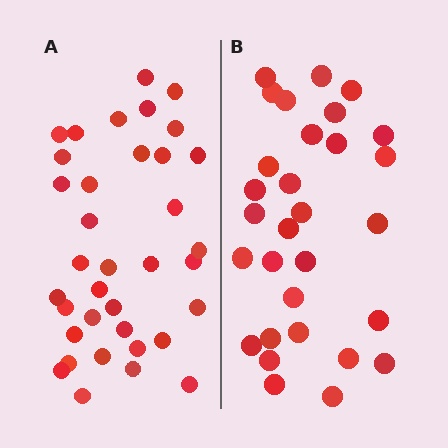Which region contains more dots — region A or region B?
Region A (the left region) has more dots.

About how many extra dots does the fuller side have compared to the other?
Region A has about 6 more dots than region B.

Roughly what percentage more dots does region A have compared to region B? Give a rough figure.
About 20% more.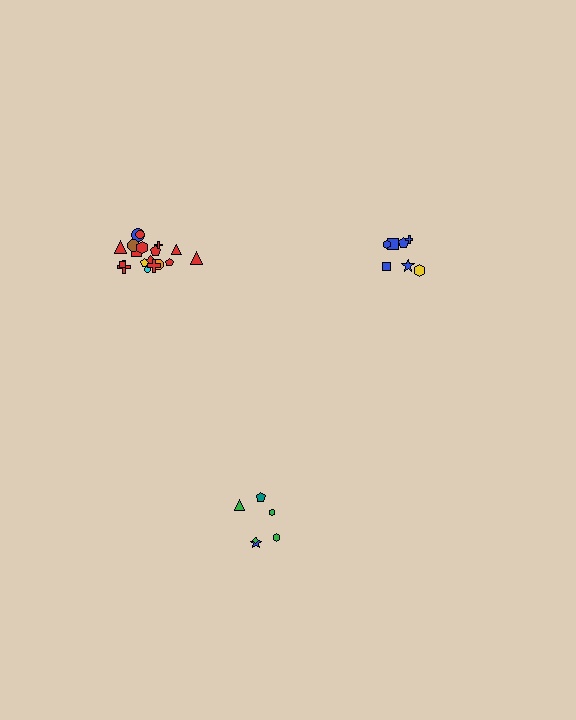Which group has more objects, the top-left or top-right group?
The top-left group.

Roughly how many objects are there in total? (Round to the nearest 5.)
Roughly 30 objects in total.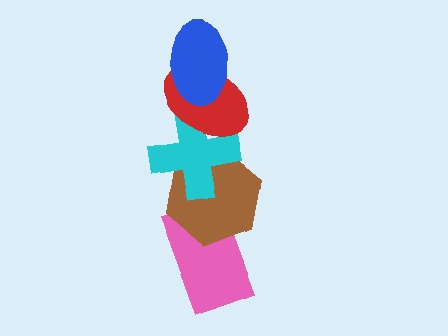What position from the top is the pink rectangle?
The pink rectangle is 5th from the top.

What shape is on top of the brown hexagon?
The cyan cross is on top of the brown hexagon.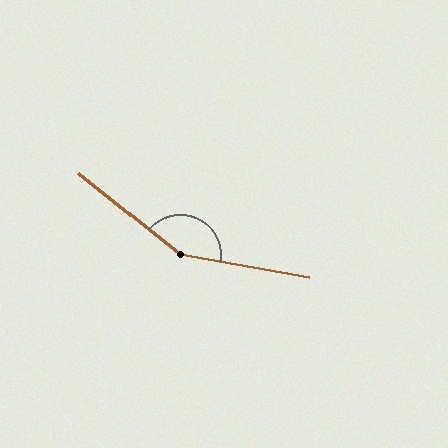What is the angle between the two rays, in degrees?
Approximately 151 degrees.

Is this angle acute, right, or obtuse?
It is obtuse.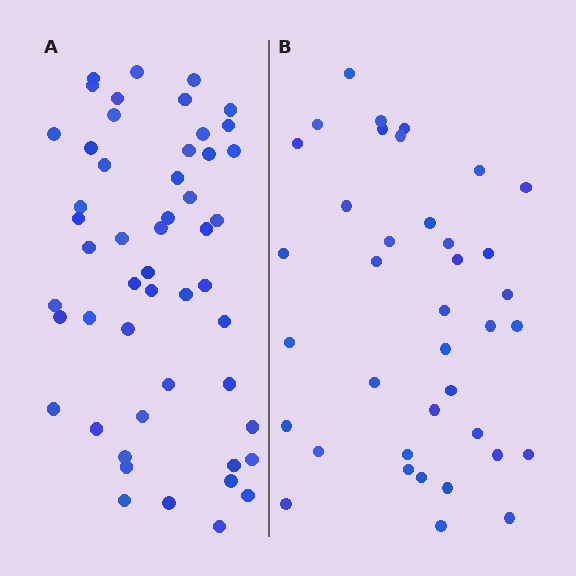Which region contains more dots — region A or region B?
Region A (the left region) has more dots.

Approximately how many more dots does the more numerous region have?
Region A has approximately 15 more dots than region B.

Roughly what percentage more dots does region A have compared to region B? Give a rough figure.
About 35% more.